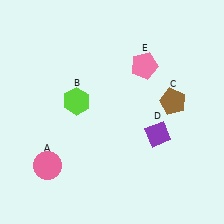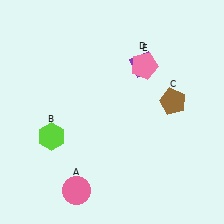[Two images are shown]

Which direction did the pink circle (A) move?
The pink circle (A) moved right.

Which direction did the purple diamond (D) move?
The purple diamond (D) moved up.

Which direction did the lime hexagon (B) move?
The lime hexagon (B) moved down.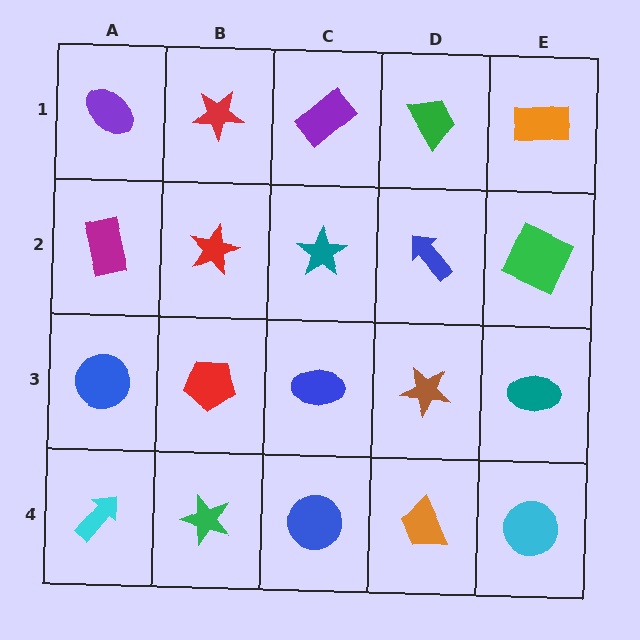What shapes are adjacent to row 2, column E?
An orange rectangle (row 1, column E), a teal ellipse (row 3, column E), a blue arrow (row 2, column D).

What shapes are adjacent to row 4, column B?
A red pentagon (row 3, column B), a cyan arrow (row 4, column A), a blue circle (row 4, column C).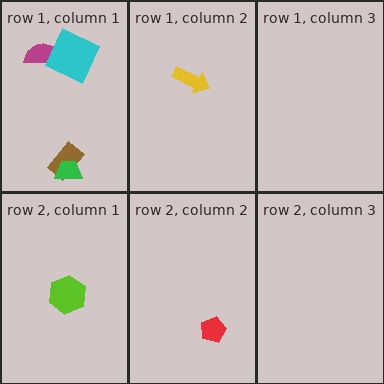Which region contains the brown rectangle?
The row 1, column 1 region.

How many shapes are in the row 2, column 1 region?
1.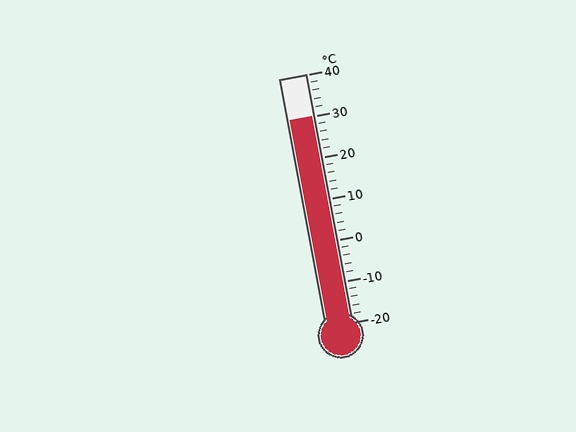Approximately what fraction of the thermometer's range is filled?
The thermometer is filled to approximately 85% of its range.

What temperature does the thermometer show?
The thermometer shows approximately 30°C.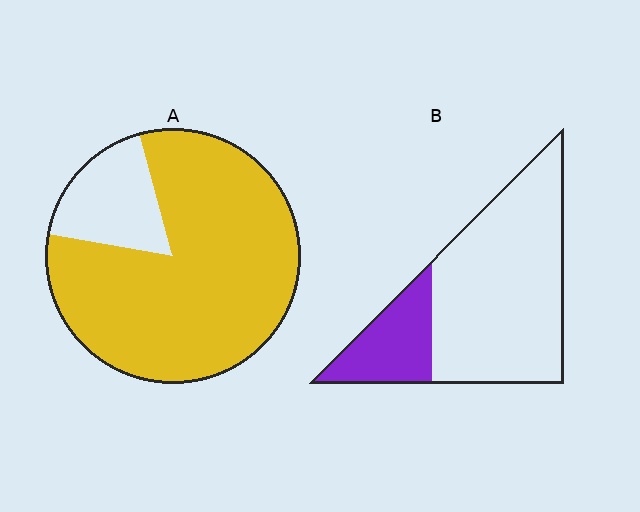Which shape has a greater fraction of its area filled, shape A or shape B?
Shape A.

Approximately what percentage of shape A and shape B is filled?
A is approximately 80% and B is approximately 25%.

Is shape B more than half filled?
No.